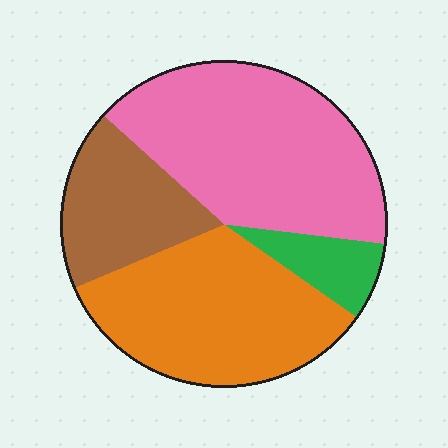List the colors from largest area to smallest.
From largest to smallest: pink, orange, brown, green.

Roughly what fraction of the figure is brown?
Brown covers 18% of the figure.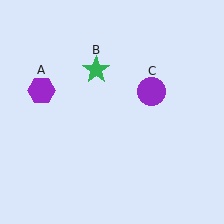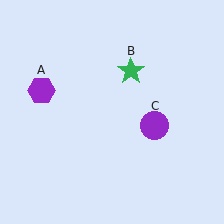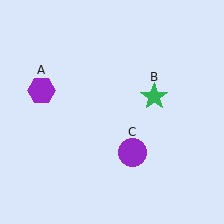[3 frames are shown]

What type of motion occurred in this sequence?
The green star (object B), purple circle (object C) rotated clockwise around the center of the scene.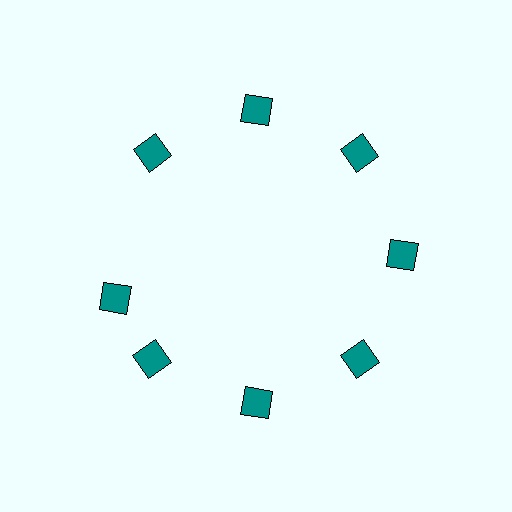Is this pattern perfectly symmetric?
No. The 8 teal diamonds are arranged in a ring, but one element near the 9 o'clock position is rotated out of alignment along the ring, breaking the 8-fold rotational symmetry.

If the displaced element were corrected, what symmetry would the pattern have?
It would have 8-fold rotational symmetry — the pattern would map onto itself every 45 degrees.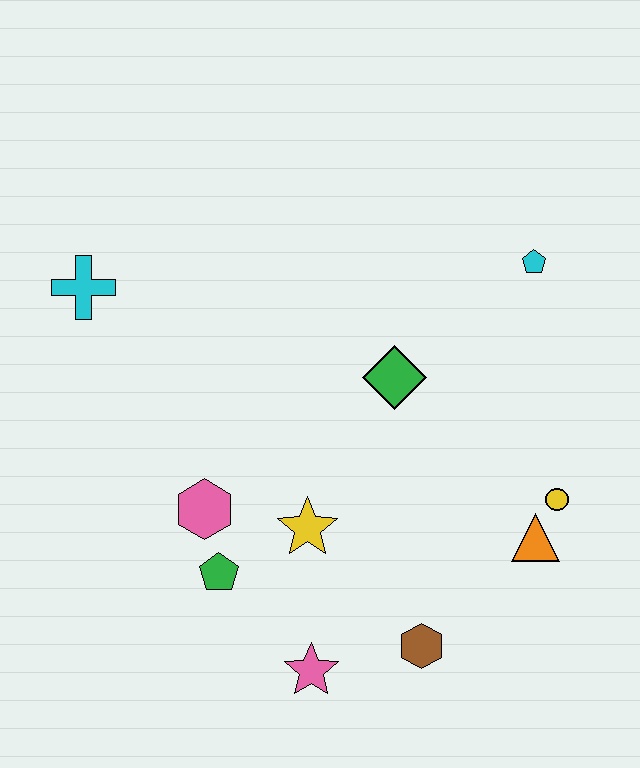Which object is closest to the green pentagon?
The pink hexagon is closest to the green pentagon.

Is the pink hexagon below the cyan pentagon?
Yes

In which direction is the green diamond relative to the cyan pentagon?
The green diamond is to the left of the cyan pentagon.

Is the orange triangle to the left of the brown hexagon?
No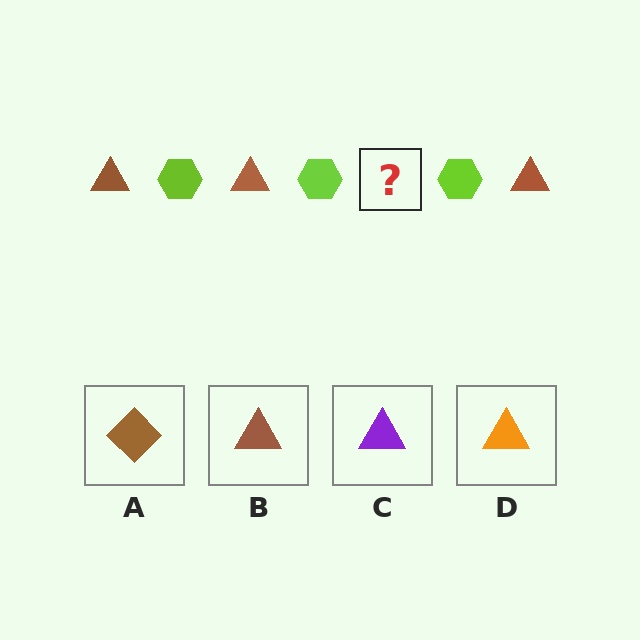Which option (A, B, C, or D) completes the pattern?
B.